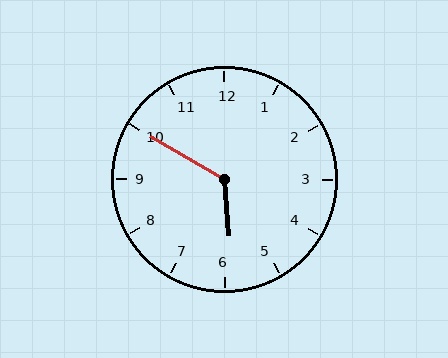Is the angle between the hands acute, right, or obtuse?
It is obtuse.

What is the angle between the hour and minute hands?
Approximately 125 degrees.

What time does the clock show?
5:50.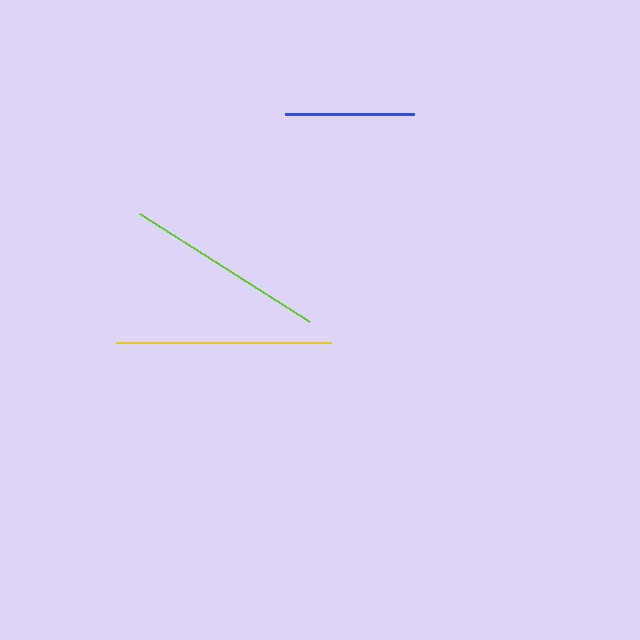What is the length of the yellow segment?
The yellow segment is approximately 215 pixels long.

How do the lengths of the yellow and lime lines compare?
The yellow and lime lines are approximately the same length.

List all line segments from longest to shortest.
From longest to shortest: yellow, lime, blue.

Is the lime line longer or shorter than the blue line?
The lime line is longer than the blue line.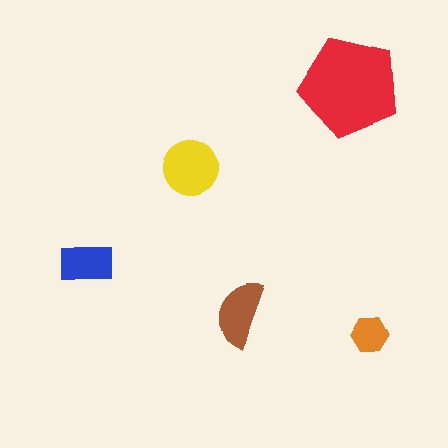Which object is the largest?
The red pentagon.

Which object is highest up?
The red pentagon is topmost.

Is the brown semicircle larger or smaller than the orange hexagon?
Larger.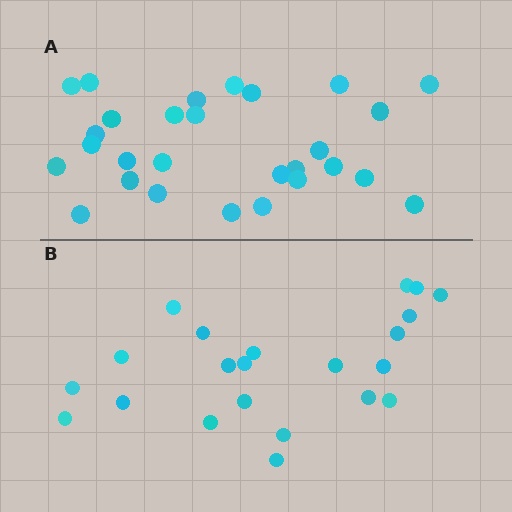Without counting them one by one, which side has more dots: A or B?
Region A (the top region) has more dots.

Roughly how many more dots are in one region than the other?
Region A has about 6 more dots than region B.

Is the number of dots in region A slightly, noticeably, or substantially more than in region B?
Region A has noticeably more, but not dramatically so. The ratio is roughly 1.3 to 1.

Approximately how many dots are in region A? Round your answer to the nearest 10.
About 30 dots. (The exact count is 28, which rounds to 30.)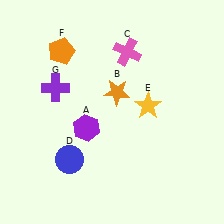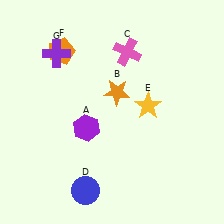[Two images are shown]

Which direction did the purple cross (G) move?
The purple cross (G) moved up.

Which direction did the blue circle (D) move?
The blue circle (D) moved down.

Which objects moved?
The objects that moved are: the blue circle (D), the purple cross (G).